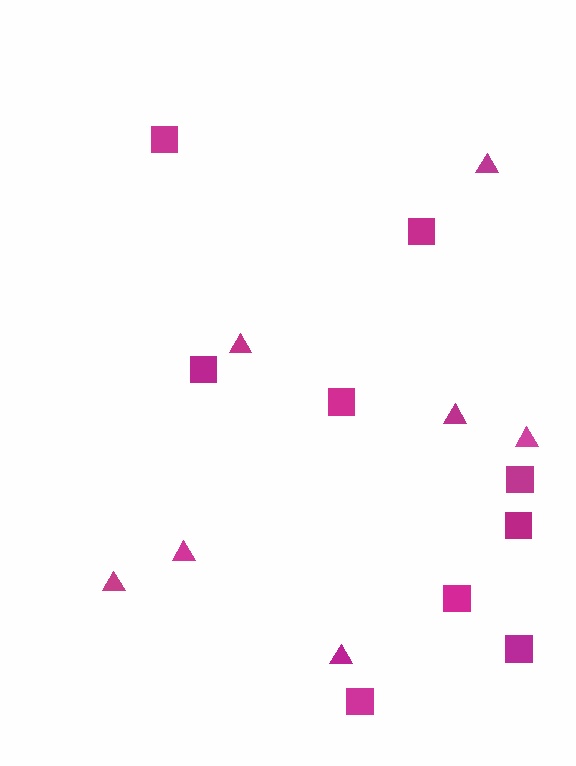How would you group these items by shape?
There are 2 groups: one group of triangles (7) and one group of squares (9).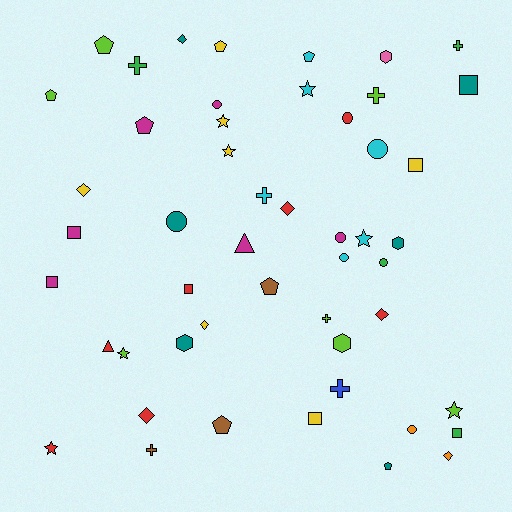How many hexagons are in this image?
There are 4 hexagons.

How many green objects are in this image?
There are 4 green objects.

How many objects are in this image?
There are 50 objects.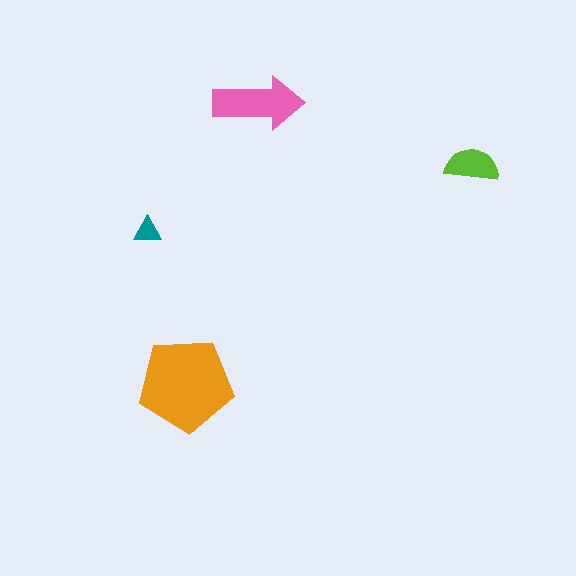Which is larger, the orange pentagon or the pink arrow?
The orange pentagon.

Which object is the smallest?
The teal triangle.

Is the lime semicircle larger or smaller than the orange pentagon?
Smaller.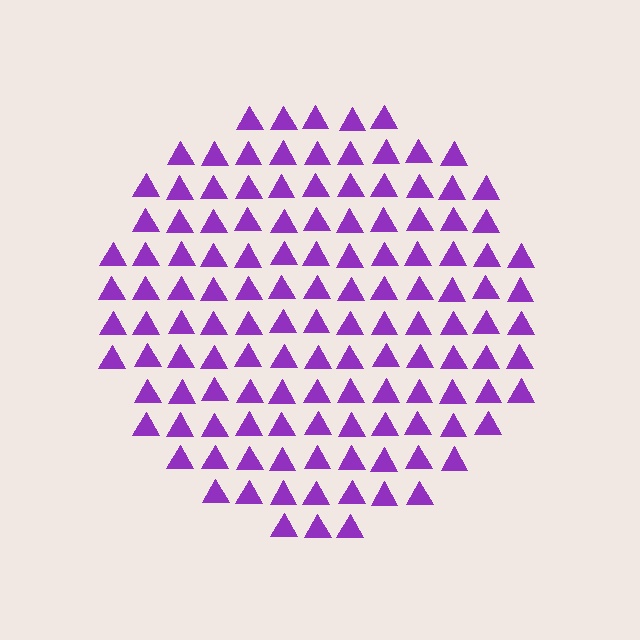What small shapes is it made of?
It is made of small triangles.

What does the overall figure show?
The overall figure shows a circle.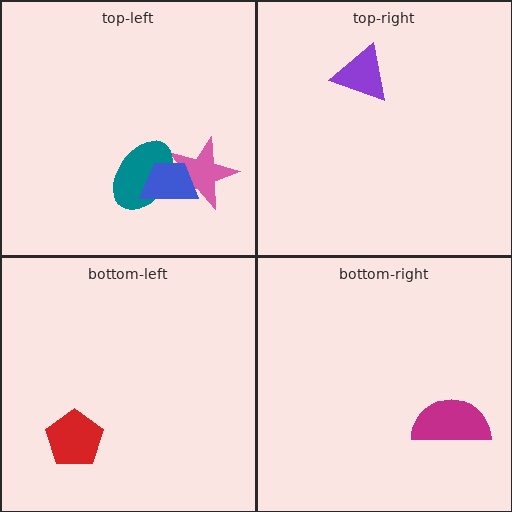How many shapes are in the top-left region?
3.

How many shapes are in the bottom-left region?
1.